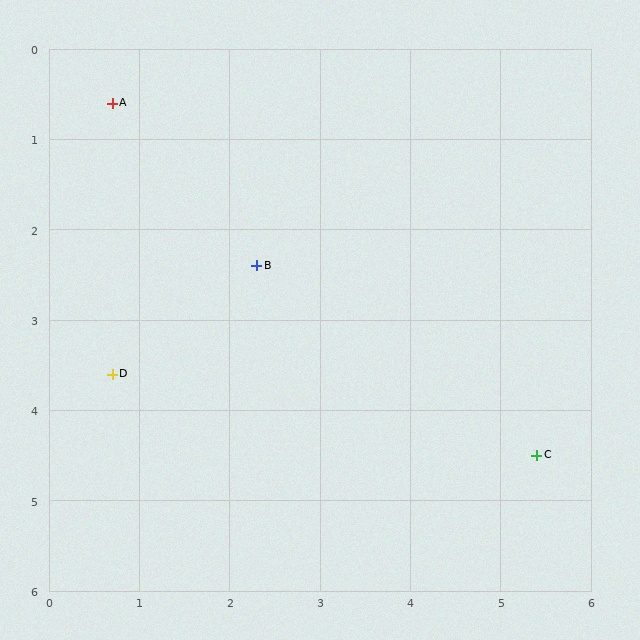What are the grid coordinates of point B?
Point B is at approximately (2.3, 2.4).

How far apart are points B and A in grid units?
Points B and A are about 2.4 grid units apart.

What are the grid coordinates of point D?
Point D is at approximately (0.7, 3.6).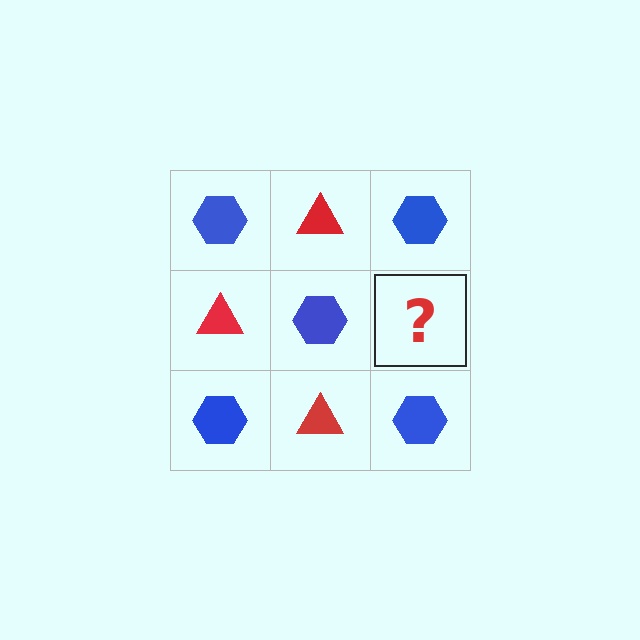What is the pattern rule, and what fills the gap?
The rule is that it alternates blue hexagon and red triangle in a checkerboard pattern. The gap should be filled with a red triangle.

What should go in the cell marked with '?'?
The missing cell should contain a red triangle.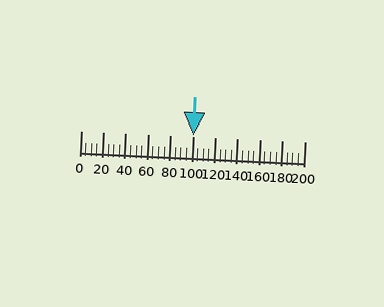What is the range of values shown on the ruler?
The ruler shows values from 0 to 200.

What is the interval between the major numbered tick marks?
The major tick marks are spaced 20 units apart.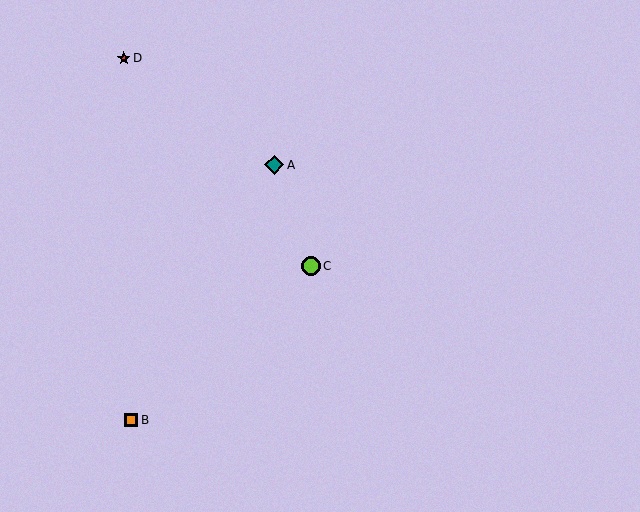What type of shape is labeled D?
Shape D is a red star.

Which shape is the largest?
The lime circle (labeled C) is the largest.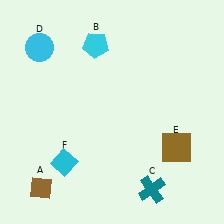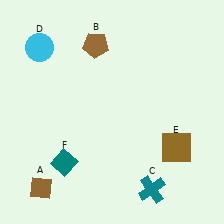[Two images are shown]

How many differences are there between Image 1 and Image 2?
There are 2 differences between the two images.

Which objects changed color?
B changed from cyan to brown. F changed from cyan to teal.